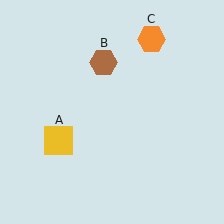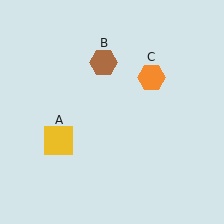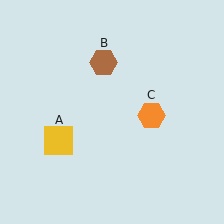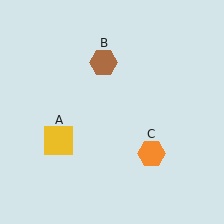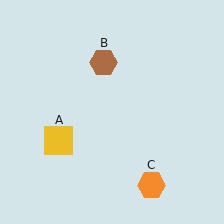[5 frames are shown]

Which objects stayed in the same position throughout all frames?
Yellow square (object A) and brown hexagon (object B) remained stationary.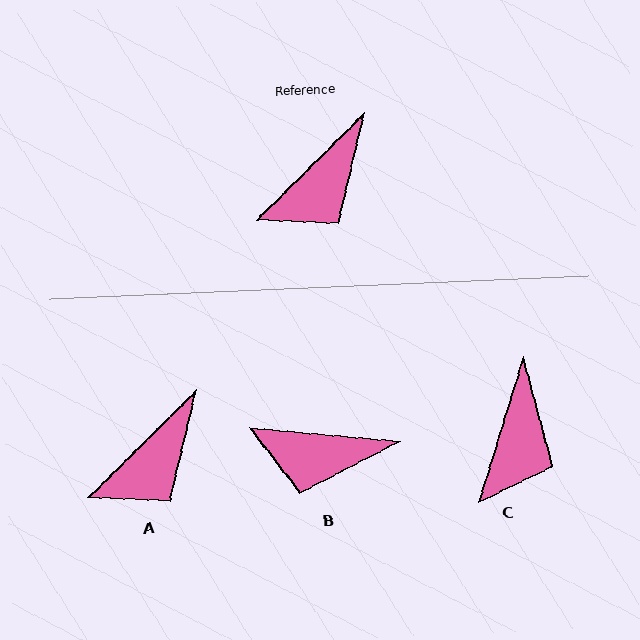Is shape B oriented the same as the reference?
No, it is off by about 50 degrees.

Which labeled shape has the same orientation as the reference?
A.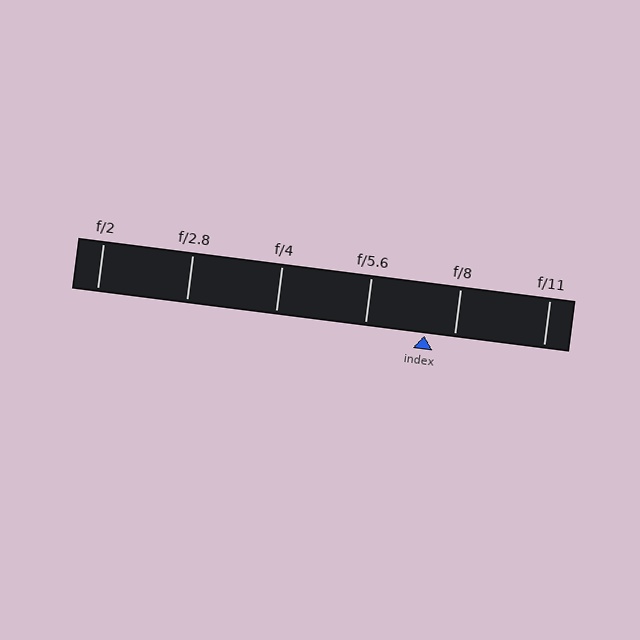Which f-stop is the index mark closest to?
The index mark is closest to f/8.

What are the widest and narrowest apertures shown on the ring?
The widest aperture shown is f/2 and the narrowest is f/11.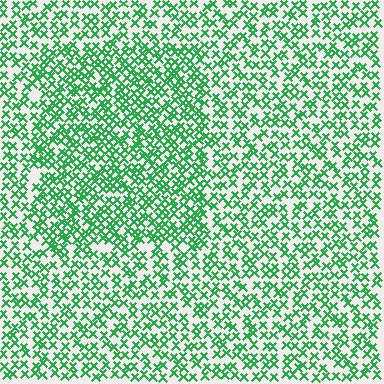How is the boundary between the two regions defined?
The boundary is defined by a change in element density (approximately 1.5x ratio). All elements are the same color, size, and shape.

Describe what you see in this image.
The image contains small green elements arranged at two different densities. A rectangle-shaped region is visible where the elements are more densely packed than the surrounding area.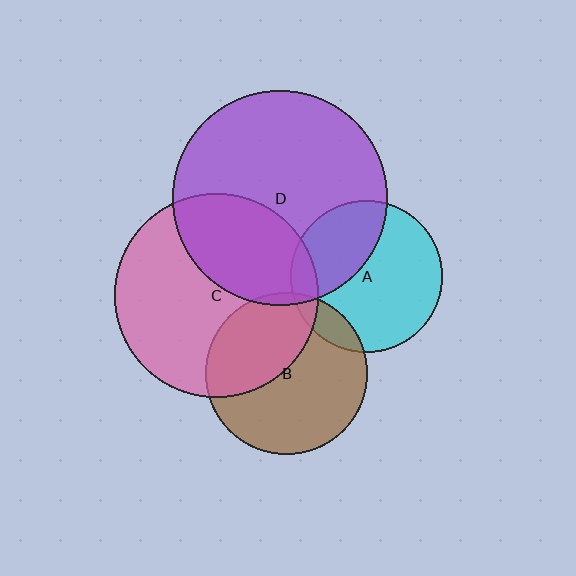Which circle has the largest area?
Circle D (purple).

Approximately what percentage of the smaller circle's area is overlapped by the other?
Approximately 5%.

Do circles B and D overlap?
Yes.